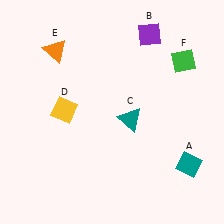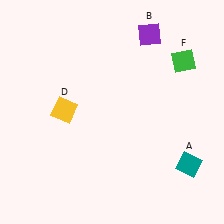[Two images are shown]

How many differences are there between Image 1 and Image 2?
There are 2 differences between the two images.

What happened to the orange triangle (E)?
The orange triangle (E) was removed in Image 2. It was in the top-left area of Image 1.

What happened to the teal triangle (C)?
The teal triangle (C) was removed in Image 2. It was in the bottom-right area of Image 1.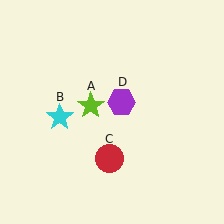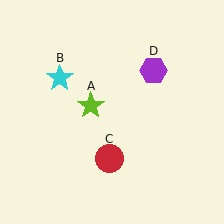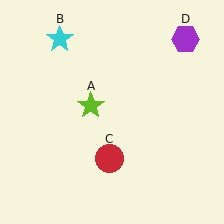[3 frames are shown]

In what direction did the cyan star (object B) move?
The cyan star (object B) moved up.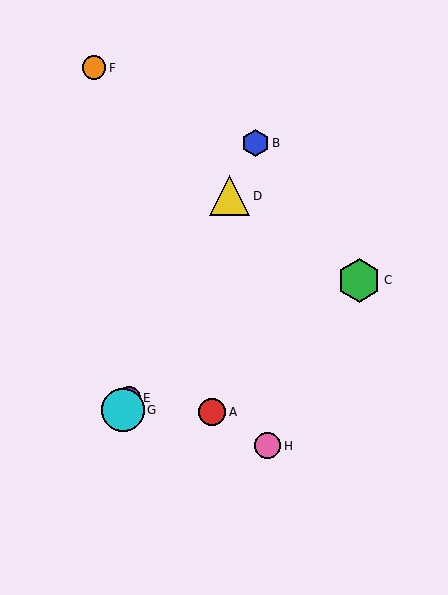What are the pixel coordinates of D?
Object D is at (229, 196).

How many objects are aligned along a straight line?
4 objects (B, D, E, G) are aligned along a straight line.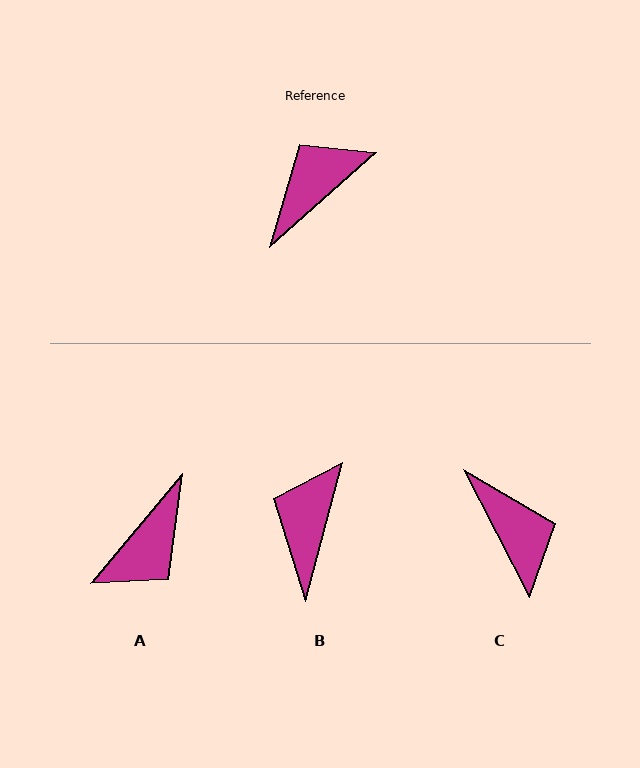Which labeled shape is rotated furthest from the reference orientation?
A, about 172 degrees away.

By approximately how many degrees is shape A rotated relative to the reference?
Approximately 172 degrees clockwise.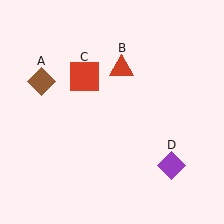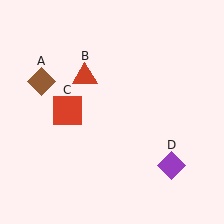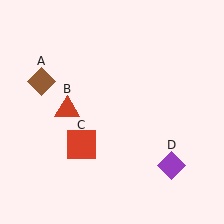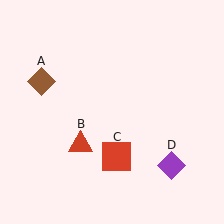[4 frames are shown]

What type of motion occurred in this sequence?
The red triangle (object B), red square (object C) rotated counterclockwise around the center of the scene.